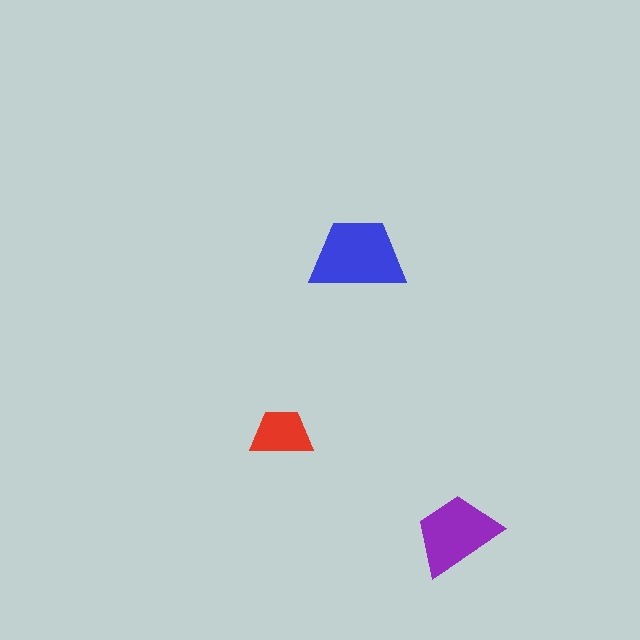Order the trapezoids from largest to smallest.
the blue one, the purple one, the red one.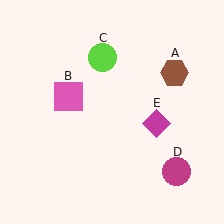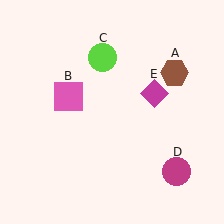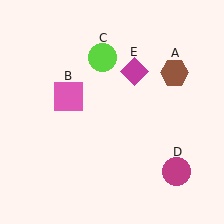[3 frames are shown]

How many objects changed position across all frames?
1 object changed position: magenta diamond (object E).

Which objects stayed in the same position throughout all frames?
Brown hexagon (object A) and pink square (object B) and lime circle (object C) and magenta circle (object D) remained stationary.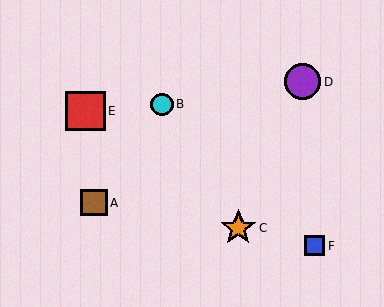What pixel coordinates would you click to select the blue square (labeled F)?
Click at (315, 246) to select the blue square F.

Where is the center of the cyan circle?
The center of the cyan circle is at (162, 104).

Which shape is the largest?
The red square (labeled E) is the largest.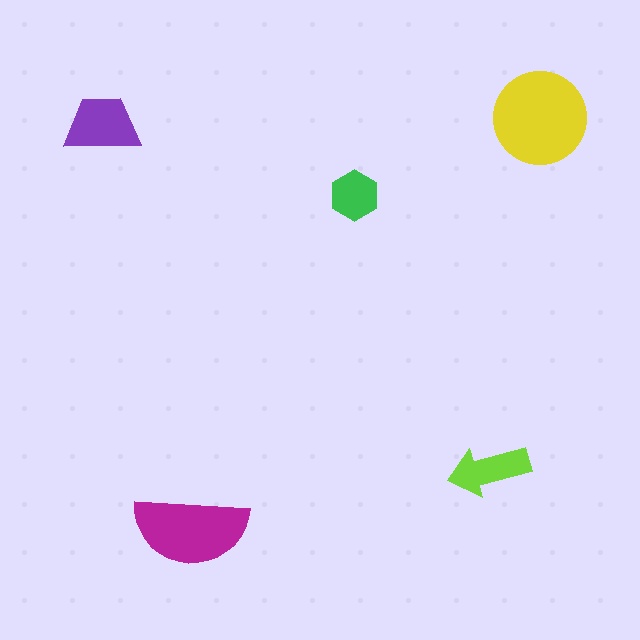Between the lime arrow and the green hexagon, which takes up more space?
The lime arrow.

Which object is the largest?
The yellow circle.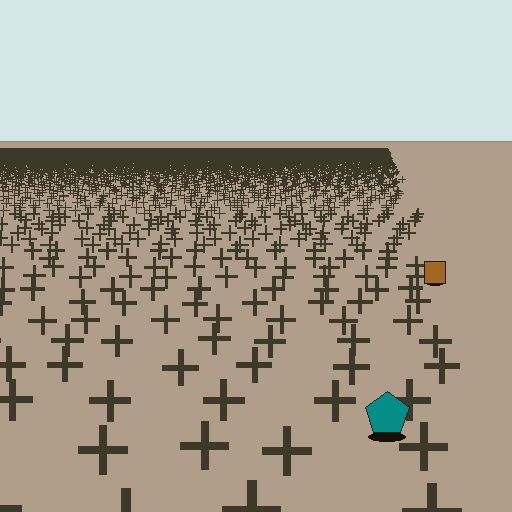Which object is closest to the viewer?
The teal pentagon is closest. The texture marks near it are larger and more spread out.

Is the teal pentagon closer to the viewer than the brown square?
Yes. The teal pentagon is closer — you can tell from the texture gradient: the ground texture is coarser near it.